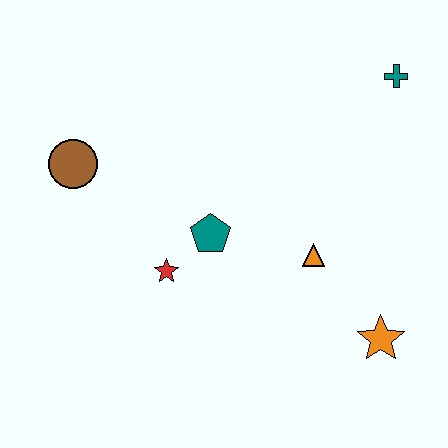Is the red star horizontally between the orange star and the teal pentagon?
No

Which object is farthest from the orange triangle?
The brown circle is farthest from the orange triangle.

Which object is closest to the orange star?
The orange triangle is closest to the orange star.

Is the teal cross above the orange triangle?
Yes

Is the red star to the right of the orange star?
No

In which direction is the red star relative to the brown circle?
The red star is below the brown circle.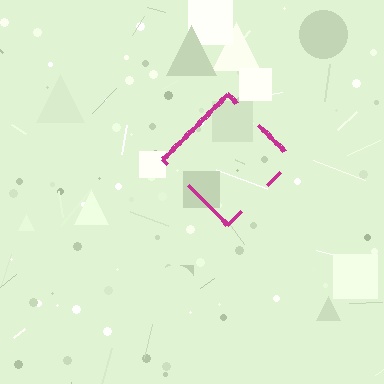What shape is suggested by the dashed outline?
The dashed outline suggests a diamond.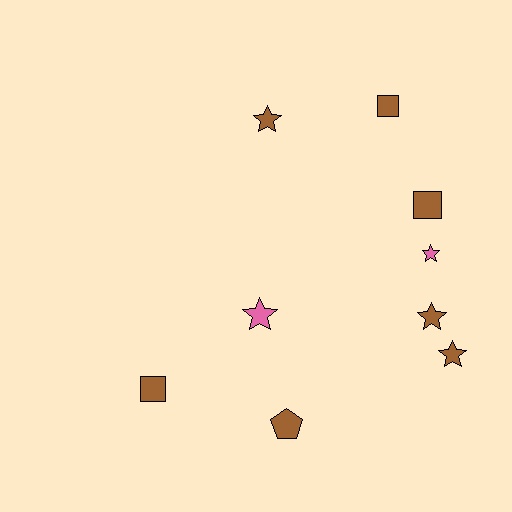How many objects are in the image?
There are 9 objects.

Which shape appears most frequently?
Star, with 5 objects.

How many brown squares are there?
There are 3 brown squares.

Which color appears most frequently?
Brown, with 7 objects.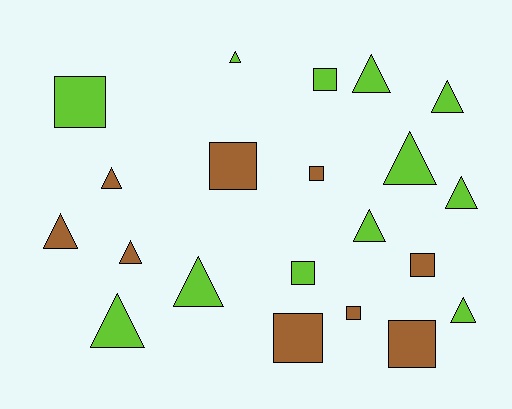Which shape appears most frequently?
Triangle, with 12 objects.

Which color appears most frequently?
Lime, with 12 objects.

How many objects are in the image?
There are 21 objects.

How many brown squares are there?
There are 6 brown squares.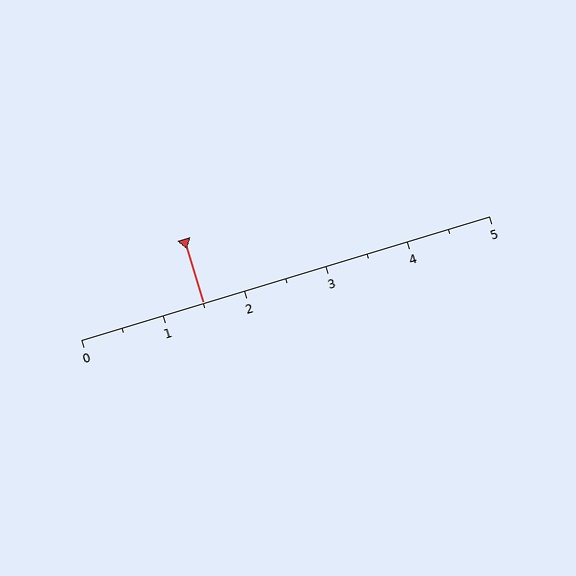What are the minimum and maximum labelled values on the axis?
The axis runs from 0 to 5.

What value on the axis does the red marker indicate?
The marker indicates approximately 1.5.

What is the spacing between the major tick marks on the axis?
The major ticks are spaced 1 apart.